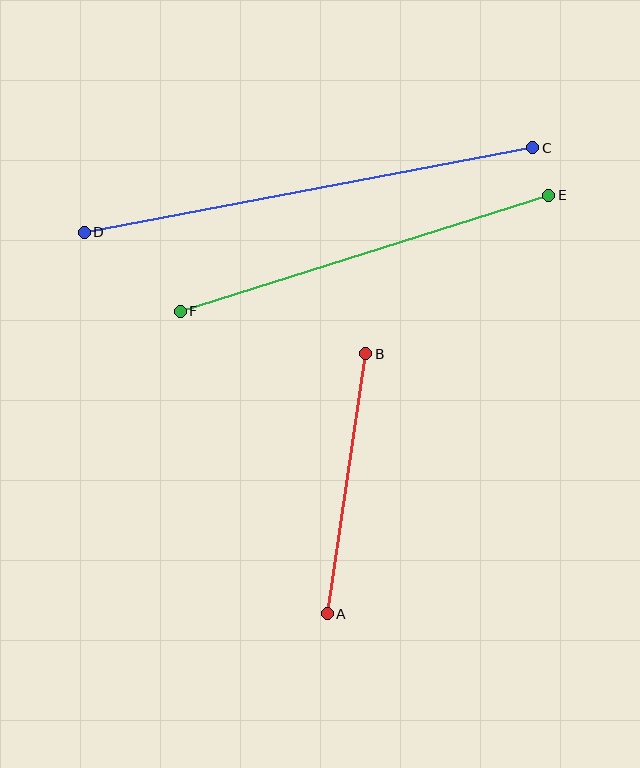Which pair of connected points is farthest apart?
Points C and D are farthest apart.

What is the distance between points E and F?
The distance is approximately 386 pixels.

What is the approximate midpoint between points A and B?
The midpoint is at approximately (347, 484) pixels.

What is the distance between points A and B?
The distance is approximately 263 pixels.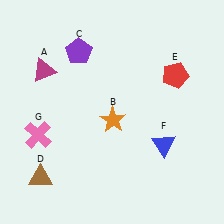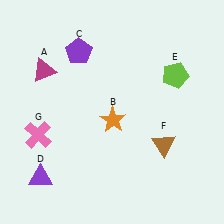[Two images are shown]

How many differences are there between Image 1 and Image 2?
There are 3 differences between the two images.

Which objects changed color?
D changed from brown to purple. E changed from red to lime. F changed from blue to brown.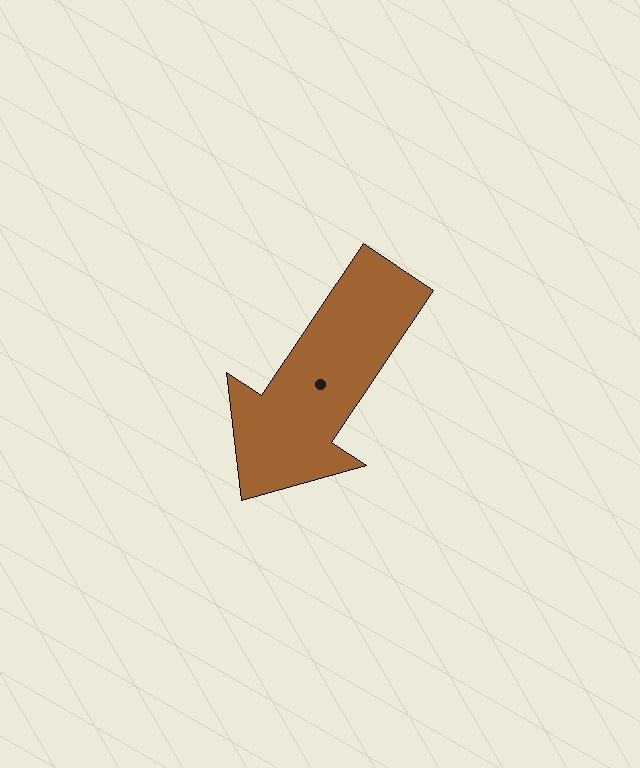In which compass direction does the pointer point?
Southwest.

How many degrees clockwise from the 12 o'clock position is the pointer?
Approximately 214 degrees.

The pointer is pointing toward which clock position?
Roughly 7 o'clock.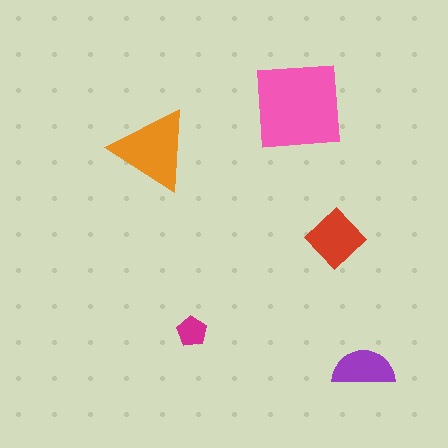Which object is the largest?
The pink square.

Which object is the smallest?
The magenta pentagon.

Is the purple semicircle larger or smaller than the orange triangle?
Smaller.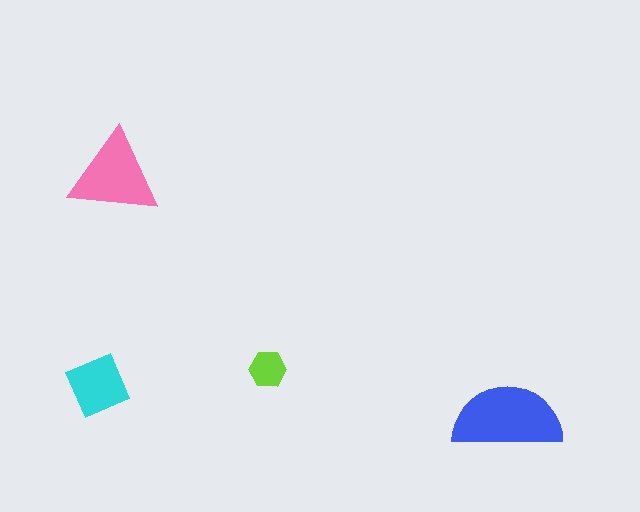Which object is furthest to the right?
The blue semicircle is rightmost.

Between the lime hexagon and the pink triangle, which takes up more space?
The pink triangle.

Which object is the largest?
The blue semicircle.